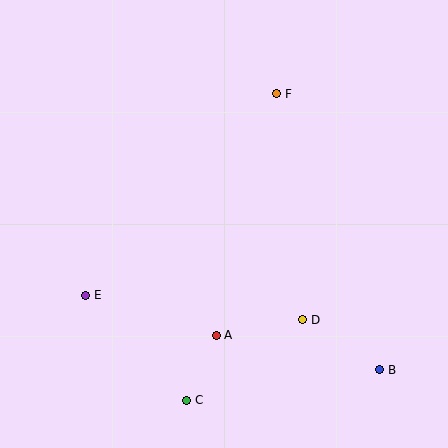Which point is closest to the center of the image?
Point A at (216, 335) is closest to the center.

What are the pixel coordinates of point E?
Point E is at (86, 295).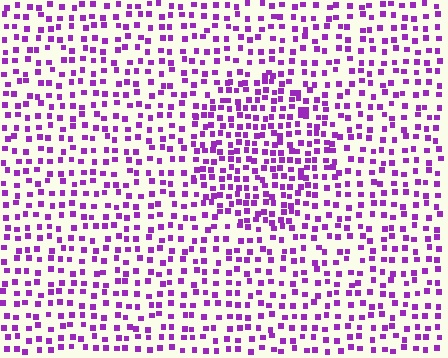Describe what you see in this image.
The image contains small purple elements arranged at two different densities. A circle-shaped region is visible where the elements are more densely packed than the surrounding area.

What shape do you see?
I see a circle.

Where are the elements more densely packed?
The elements are more densely packed inside the circle boundary.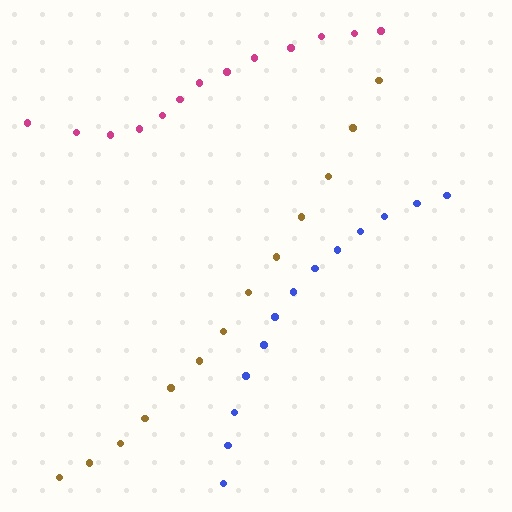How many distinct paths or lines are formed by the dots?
There are 3 distinct paths.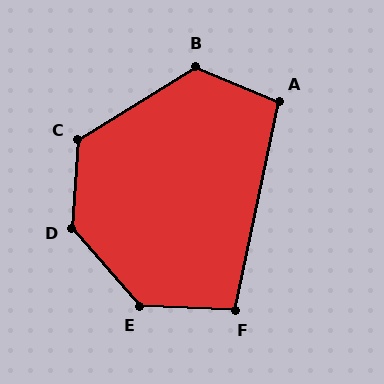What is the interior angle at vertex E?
Approximately 133 degrees (obtuse).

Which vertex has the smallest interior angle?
F, at approximately 100 degrees.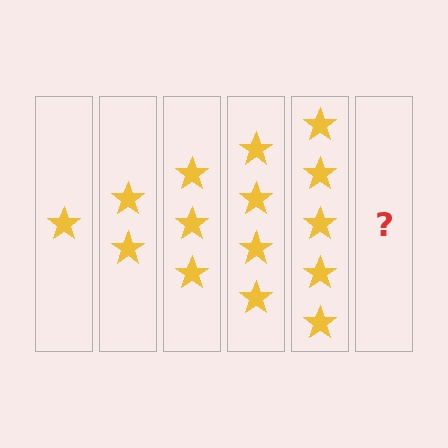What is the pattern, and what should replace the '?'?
The pattern is that each step adds one more star. The '?' should be 6 stars.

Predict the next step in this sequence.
The next step is 6 stars.